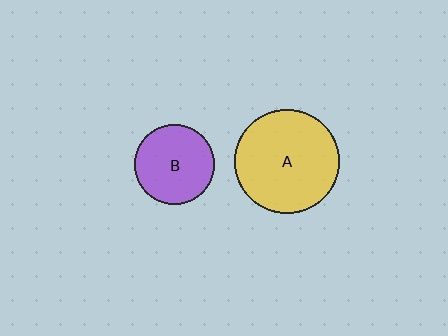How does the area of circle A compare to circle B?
Approximately 1.7 times.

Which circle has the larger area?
Circle A (yellow).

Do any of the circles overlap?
No, none of the circles overlap.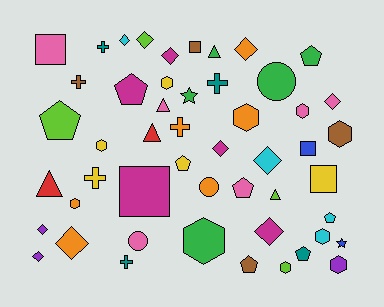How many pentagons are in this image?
There are 8 pentagons.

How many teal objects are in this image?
There are 4 teal objects.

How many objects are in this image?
There are 50 objects.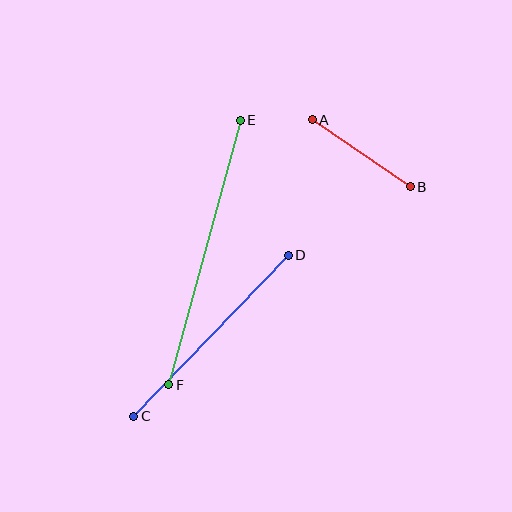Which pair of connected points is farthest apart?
Points E and F are farthest apart.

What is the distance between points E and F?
The distance is approximately 274 pixels.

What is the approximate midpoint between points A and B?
The midpoint is at approximately (361, 153) pixels.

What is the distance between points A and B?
The distance is approximately 119 pixels.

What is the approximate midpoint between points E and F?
The midpoint is at approximately (205, 252) pixels.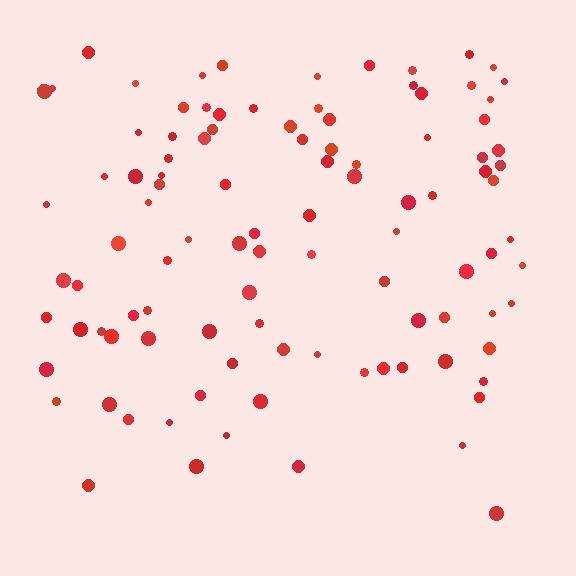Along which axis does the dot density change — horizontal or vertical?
Vertical.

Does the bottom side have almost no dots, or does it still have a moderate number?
Still a moderate number, just noticeably fewer than the top.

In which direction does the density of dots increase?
From bottom to top, with the top side densest.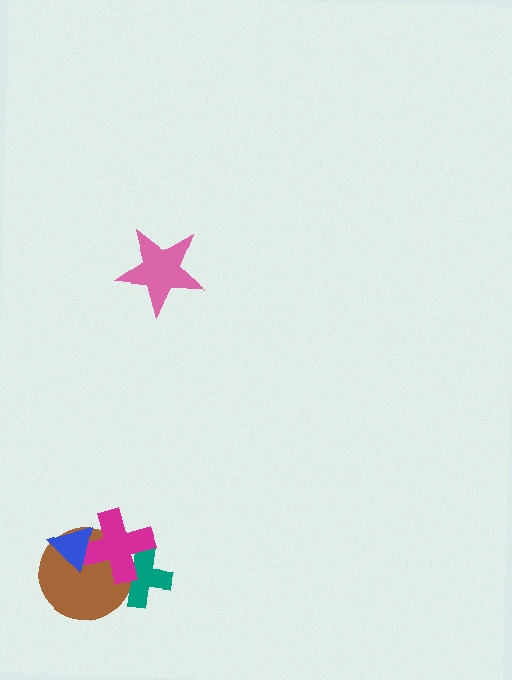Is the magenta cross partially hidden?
Yes, it is partially covered by another shape.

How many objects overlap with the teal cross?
2 objects overlap with the teal cross.